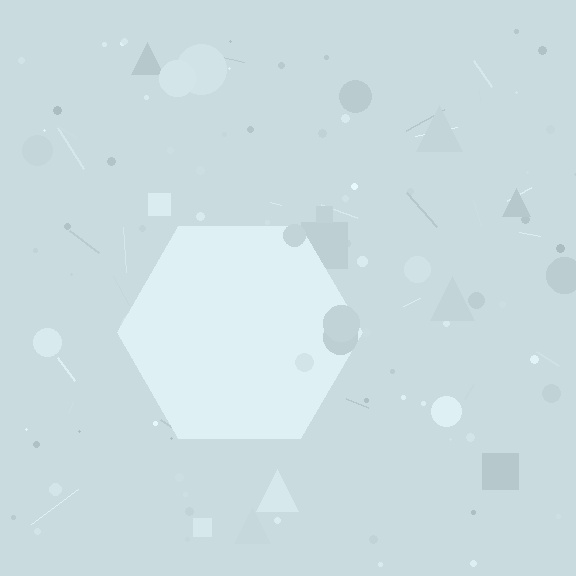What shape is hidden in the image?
A hexagon is hidden in the image.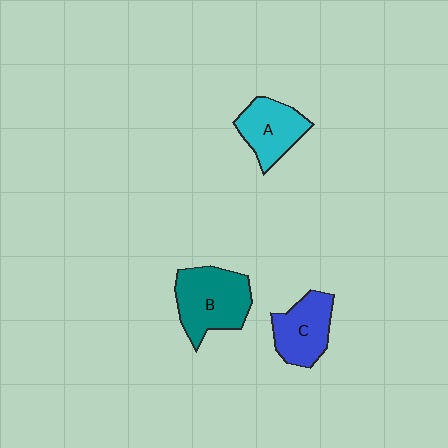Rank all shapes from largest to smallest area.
From largest to smallest: B (teal), C (blue), A (cyan).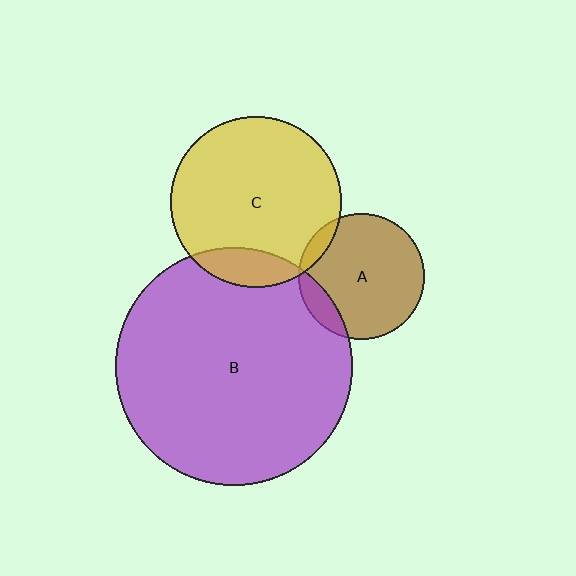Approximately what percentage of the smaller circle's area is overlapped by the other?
Approximately 15%.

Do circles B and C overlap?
Yes.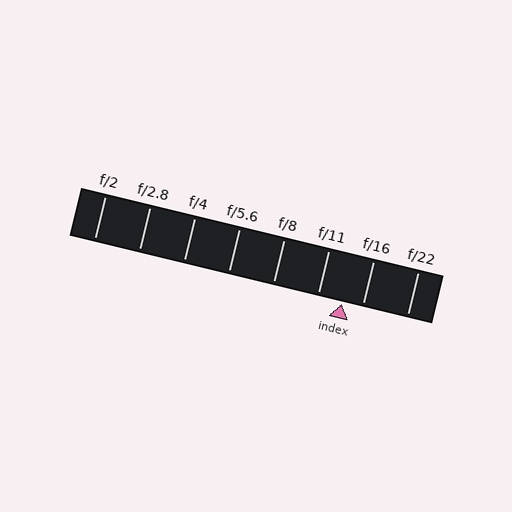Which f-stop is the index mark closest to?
The index mark is closest to f/16.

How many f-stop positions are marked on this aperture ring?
There are 8 f-stop positions marked.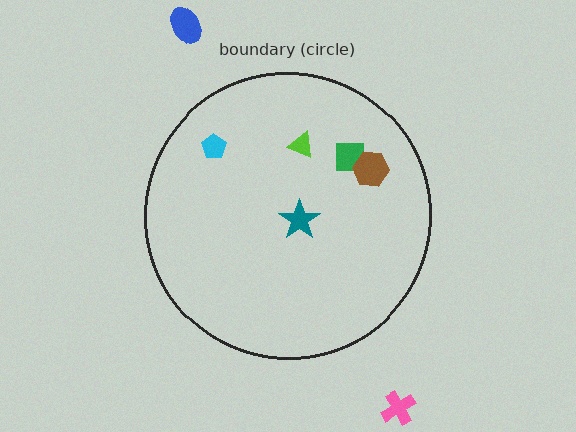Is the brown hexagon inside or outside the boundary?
Inside.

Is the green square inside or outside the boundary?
Inside.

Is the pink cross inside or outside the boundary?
Outside.